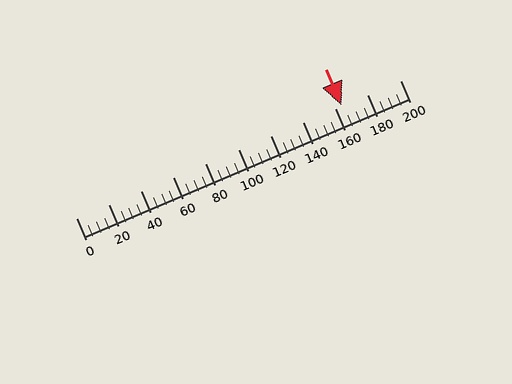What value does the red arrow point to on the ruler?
The red arrow points to approximately 164.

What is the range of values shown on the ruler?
The ruler shows values from 0 to 200.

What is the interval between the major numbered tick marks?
The major tick marks are spaced 20 units apart.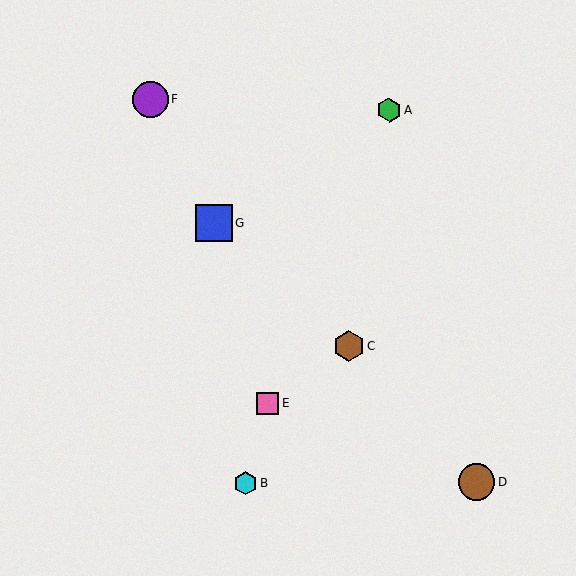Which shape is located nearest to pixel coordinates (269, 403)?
The pink square (labeled E) at (268, 403) is nearest to that location.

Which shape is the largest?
The blue square (labeled G) is the largest.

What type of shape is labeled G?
Shape G is a blue square.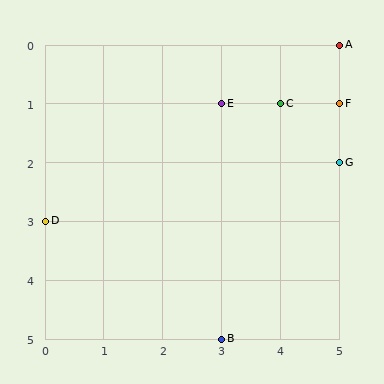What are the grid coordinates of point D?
Point D is at grid coordinates (0, 3).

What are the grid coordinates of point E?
Point E is at grid coordinates (3, 1).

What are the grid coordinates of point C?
Point C is at grid coordinates (4, 1).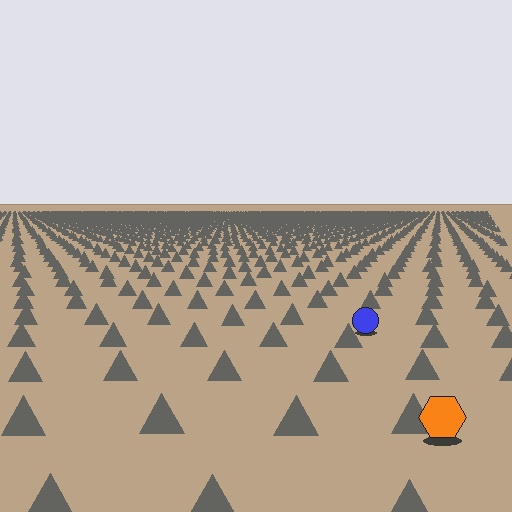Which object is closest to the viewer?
The orange hexagon is closest. The texture marks near it are larger and more spread out.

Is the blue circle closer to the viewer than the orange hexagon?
No. The orange hexagon is closer — you can tell from the texture gradient: the ground texture is coarser near it.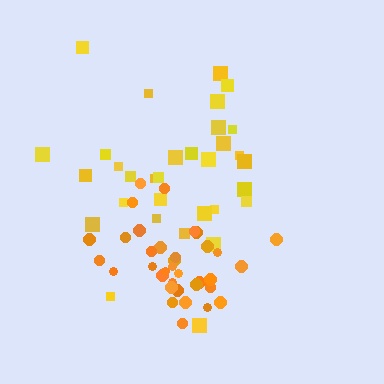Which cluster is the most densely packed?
Orange.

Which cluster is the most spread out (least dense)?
Yellow.